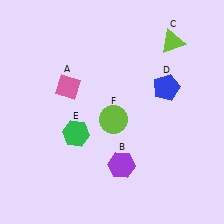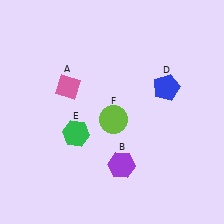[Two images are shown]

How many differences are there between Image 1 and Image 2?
There is 1 difference between the two images.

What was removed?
The lime triangle (C) was removed in Image 2.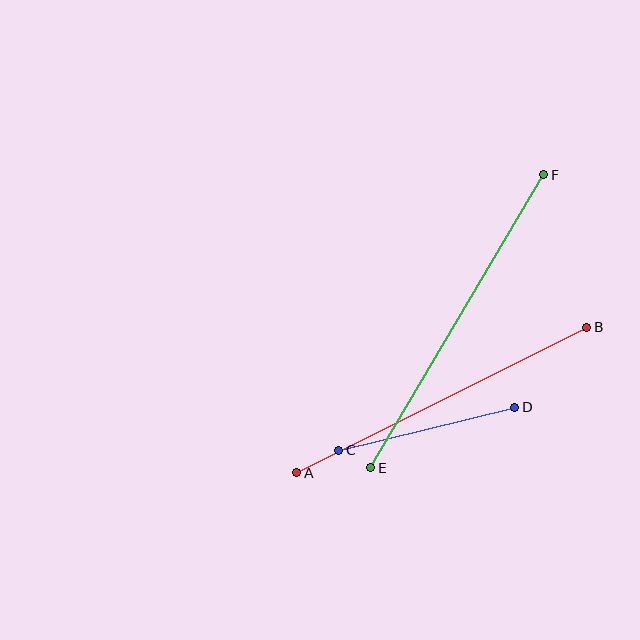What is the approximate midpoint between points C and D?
The midpoint is at approximately (427, 429) pixels.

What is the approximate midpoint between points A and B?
The midpoint is at approximately (442, 400) pixels.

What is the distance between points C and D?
The distance is approximately 181 pixels.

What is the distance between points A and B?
The distance is approximately 324 pixels.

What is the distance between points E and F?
The distance is approximately 340 pixels.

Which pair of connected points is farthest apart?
Points E and F are farthest apart.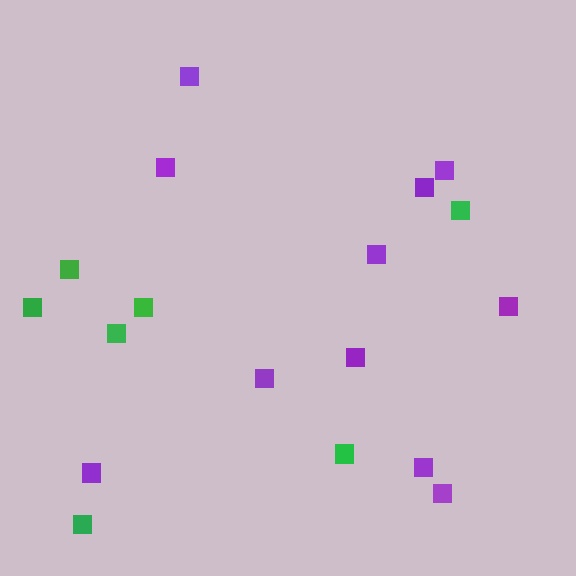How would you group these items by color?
There are 2 groups: one group of purple squares (11) and one group of green squares (7).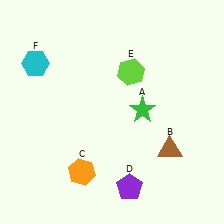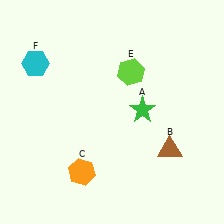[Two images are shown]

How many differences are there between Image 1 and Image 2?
There is 1 difference between the two images.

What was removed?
The purple pentagon (D) was removed in Image 2.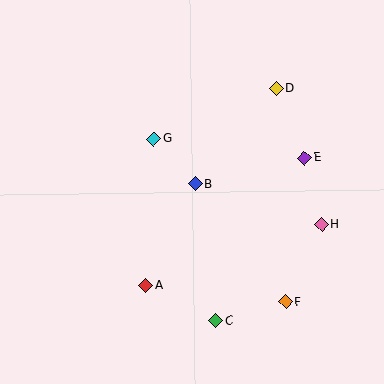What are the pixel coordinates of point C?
Point C is at (215, 320).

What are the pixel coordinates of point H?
Point H is at (322, 225).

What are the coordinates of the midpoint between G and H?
The midpoint between G and H is at (238, 182).